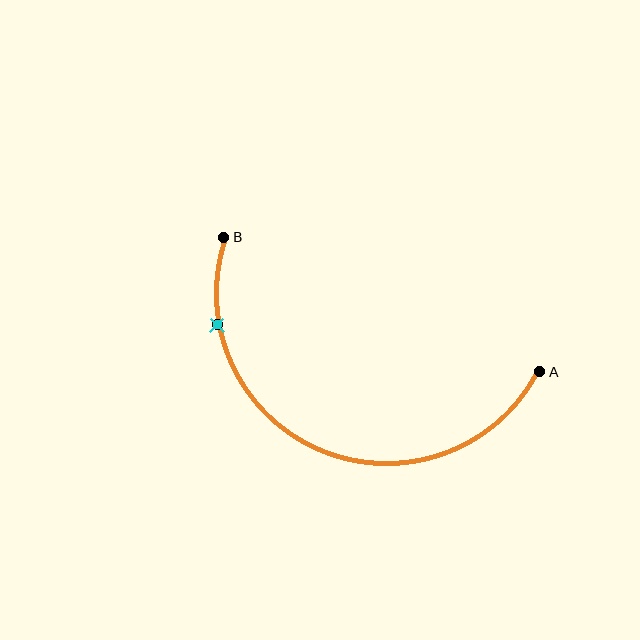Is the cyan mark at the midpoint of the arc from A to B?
No. The cyan mark lies on the arc but is closer to endpoint B. The arc midpoint would be at the point on the curve equidistant along the arc from both A and B.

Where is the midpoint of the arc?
The arc midpoint is the point on the curve farthest from the straight line joining A and B. It sits below that line.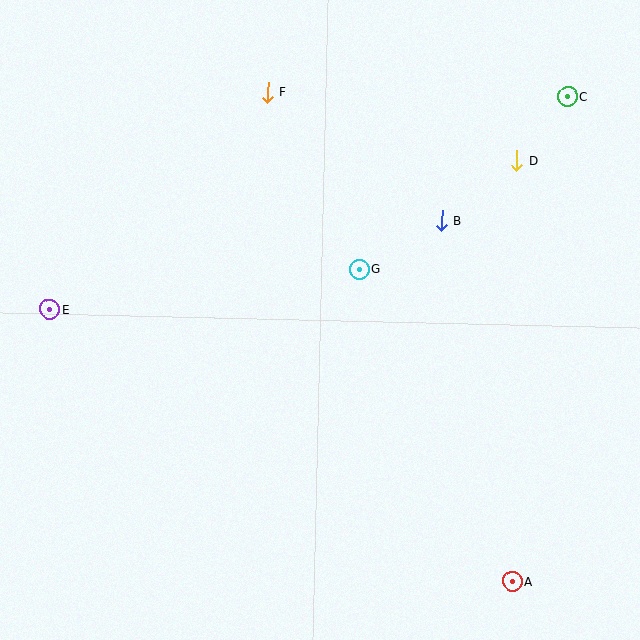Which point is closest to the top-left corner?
Point F is closest to the top-left corner.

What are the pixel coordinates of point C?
Point C is at (567, 96).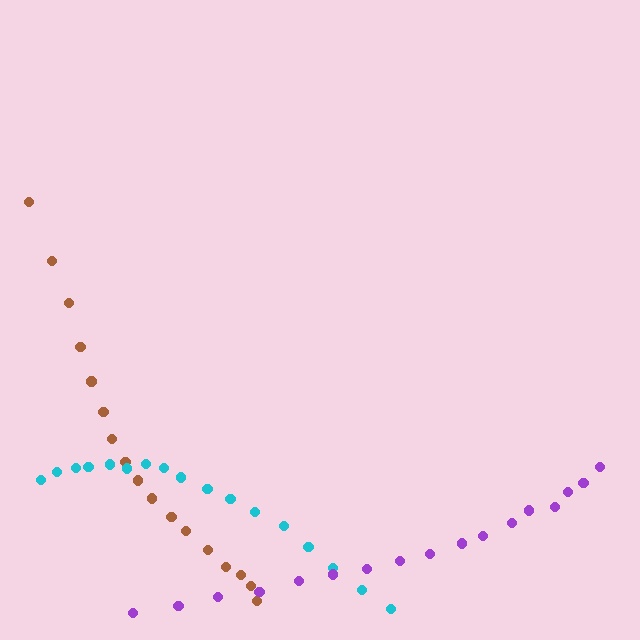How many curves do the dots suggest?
There are 3 distinct paths.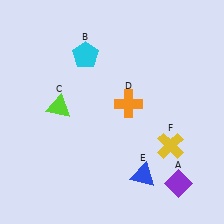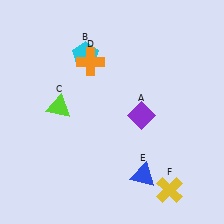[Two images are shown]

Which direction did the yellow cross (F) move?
The yellow cross (F) moved down.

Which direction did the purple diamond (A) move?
The purple diamond (A) moved up.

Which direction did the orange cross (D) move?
The orange cross (D) moved up.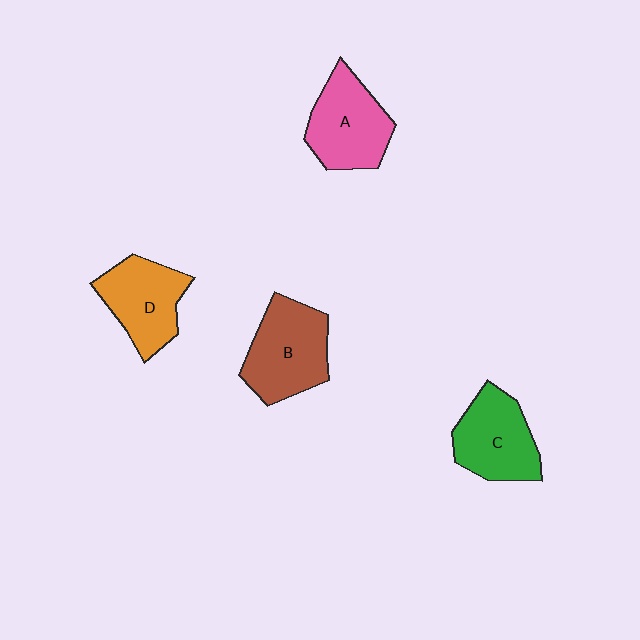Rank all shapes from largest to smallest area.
From largest to smallest: B (brown), A (pink), C (green), D (orange).